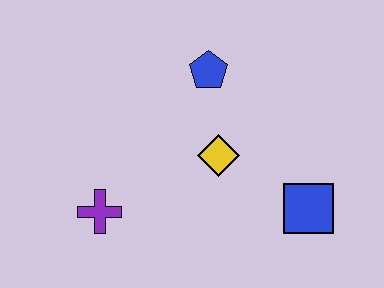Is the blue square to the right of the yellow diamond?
Yes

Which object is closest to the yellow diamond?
The blue pentagon is closest to the yellow diamond.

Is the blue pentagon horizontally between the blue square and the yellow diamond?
No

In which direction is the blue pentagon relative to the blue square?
The blue pentagon is above the blue square.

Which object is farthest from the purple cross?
The blue square is farthest from the purple cross.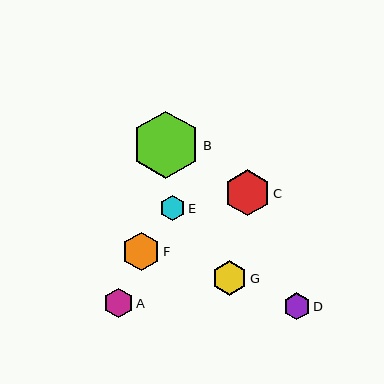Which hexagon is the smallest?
Hexagon E is the smallest with a size of approximately 25 pixels.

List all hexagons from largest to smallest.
From largest to smallest: B, C, F, G, A, D, E.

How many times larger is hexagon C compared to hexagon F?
Hexagon C is approximately 1.2 times the size of hexagon F.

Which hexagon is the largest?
Hexagon B is the largest with a size of approximately 67 pixels.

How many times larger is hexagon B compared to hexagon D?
Hexagon B is approximately 2.5 times the size of hexagon D.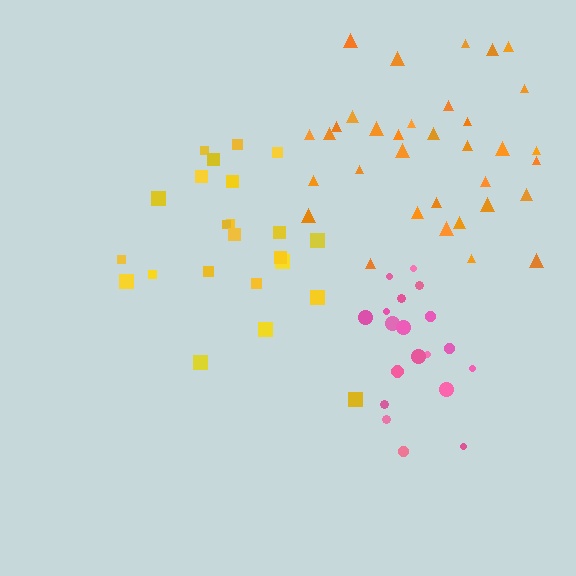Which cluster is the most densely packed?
Pink.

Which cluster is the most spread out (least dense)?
Yellow.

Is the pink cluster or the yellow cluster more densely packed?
Pink.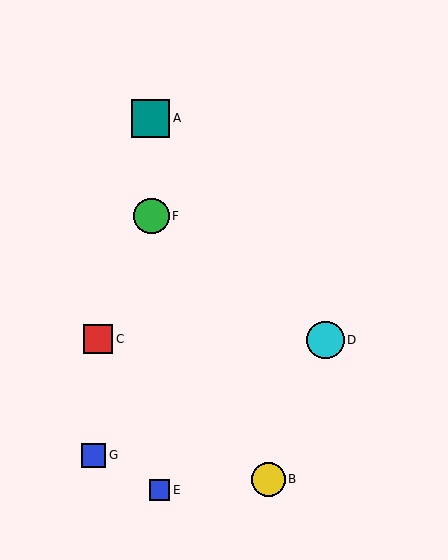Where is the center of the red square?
The center of the red square is at (98, 339).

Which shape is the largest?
The teal square (labeled A) is the largest.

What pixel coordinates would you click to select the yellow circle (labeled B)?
Click at (268, 479) to select the yellow circle B.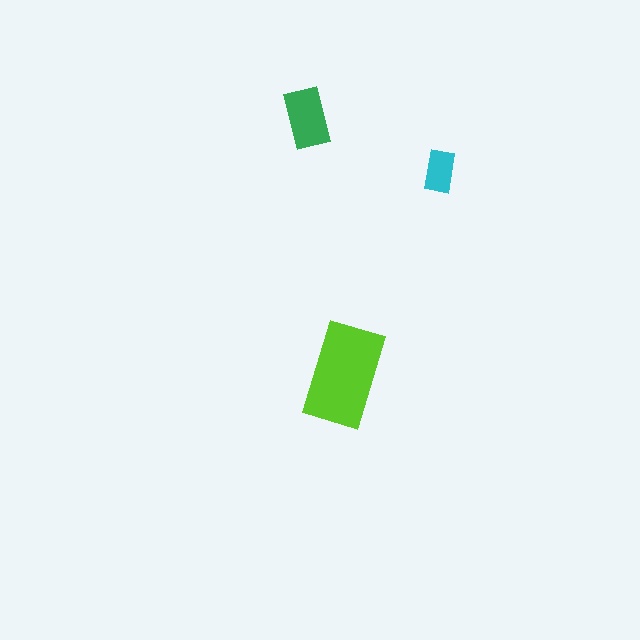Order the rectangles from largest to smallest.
the lime one, the green one, the cyan one.